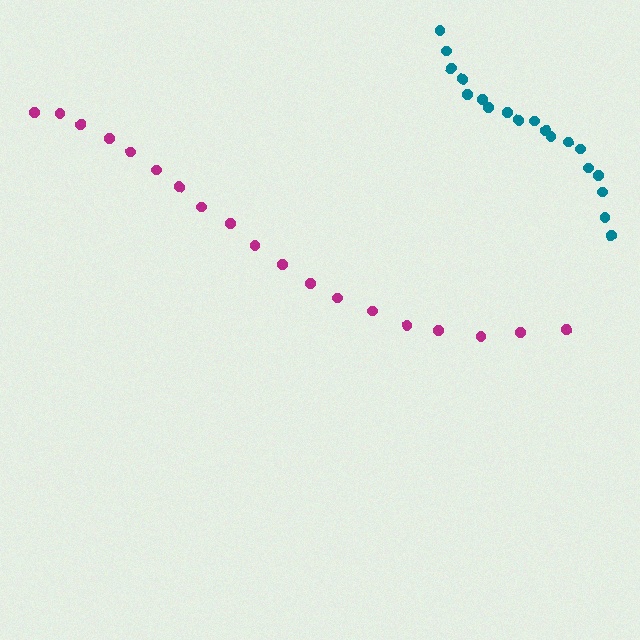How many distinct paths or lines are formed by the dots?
There are 2 distinct paths.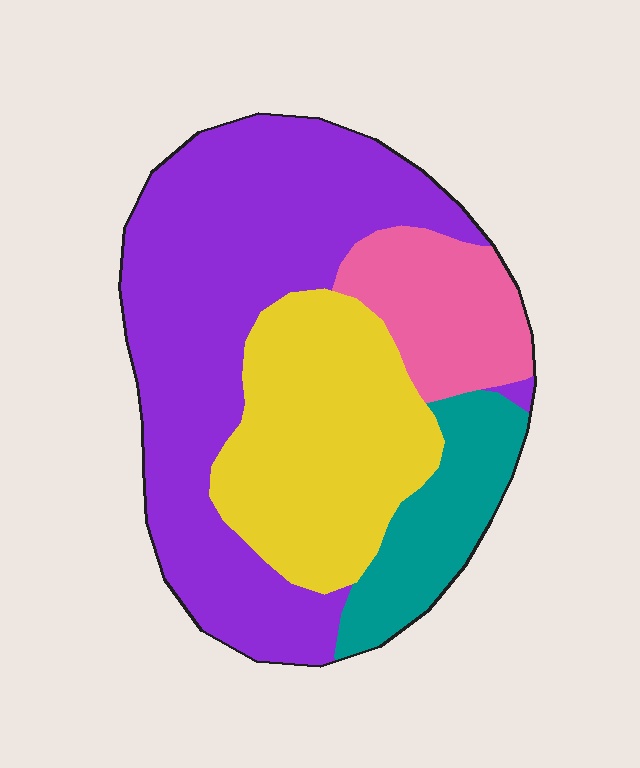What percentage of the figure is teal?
Teal takes up about one eighth (1/8) of the figure.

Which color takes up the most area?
Purple, at roughly 45%.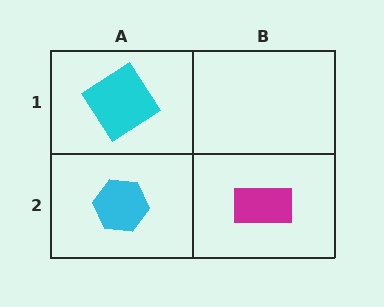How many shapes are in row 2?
2 shapes.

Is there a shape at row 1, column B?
No, that cell is empty.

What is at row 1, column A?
A cyan diamond.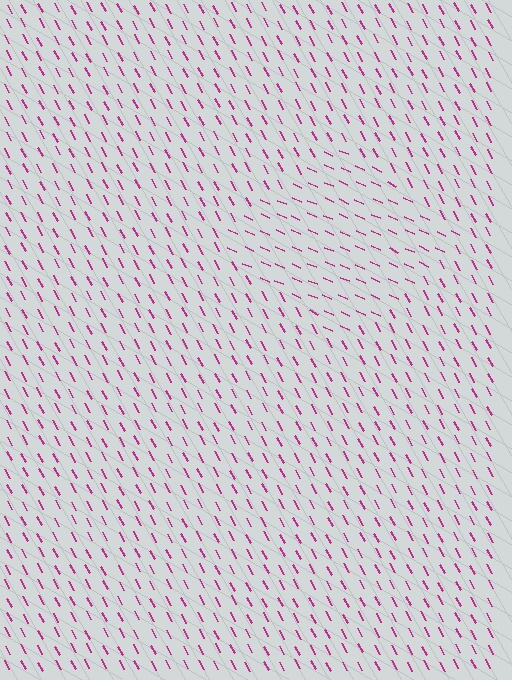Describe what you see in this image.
The image is filled with small magenta line segments. A diamond region in the image has lines oriented differently from the surrounding lines, creating a visible texture boundary.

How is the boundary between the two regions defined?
The boundary is defined purely by a change in line orientation (approximately 38 degrees difference). All lines are the same color and thickness.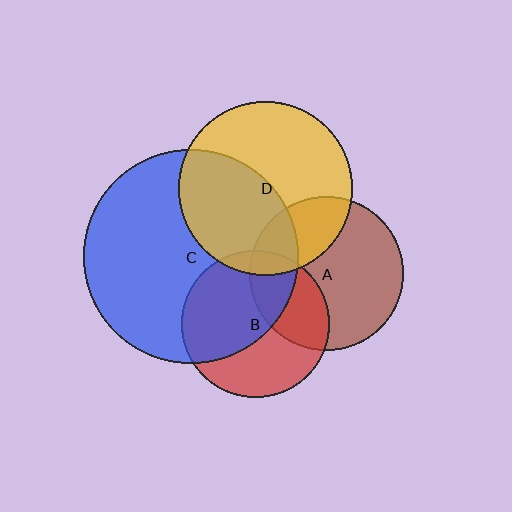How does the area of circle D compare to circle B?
Approximately 1.4 times.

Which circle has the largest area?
Circle C (blue).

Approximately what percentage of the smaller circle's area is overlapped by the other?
Approximately 30%.